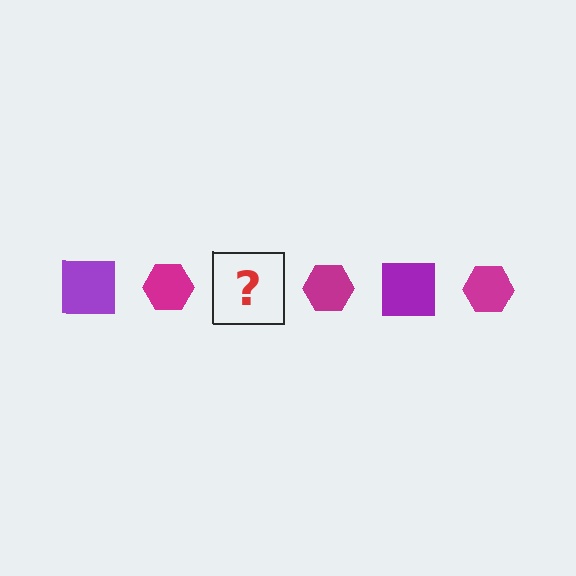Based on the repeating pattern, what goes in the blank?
The blank should be a purple square.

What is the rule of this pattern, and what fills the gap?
The rule is that the pattern alternates between purple square and magenta hexagon. The gap should be filled with a purple square.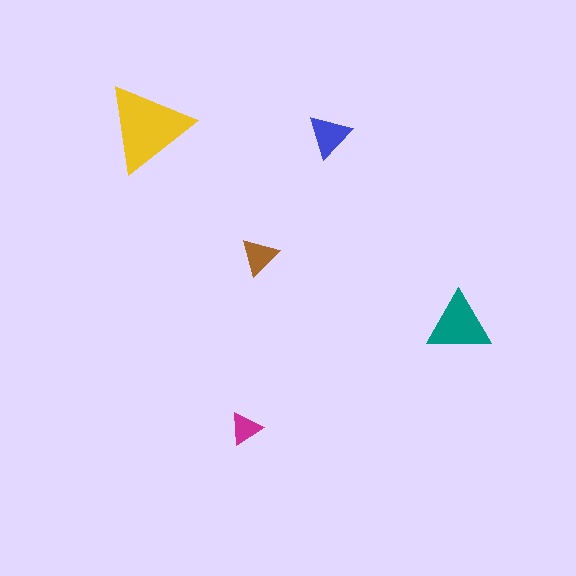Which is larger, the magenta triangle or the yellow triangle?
The yellow one.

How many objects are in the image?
There are 5 objects in the image.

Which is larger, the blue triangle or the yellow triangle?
The yellow one.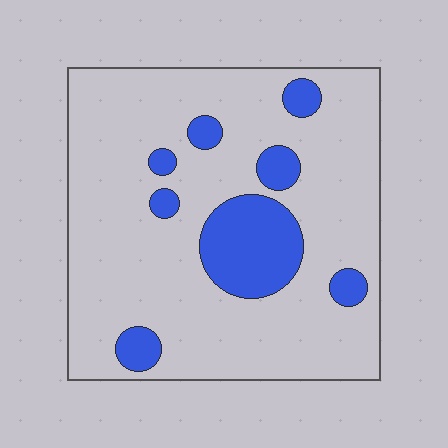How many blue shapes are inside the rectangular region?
8.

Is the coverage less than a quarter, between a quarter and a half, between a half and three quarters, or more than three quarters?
Less than a quarter.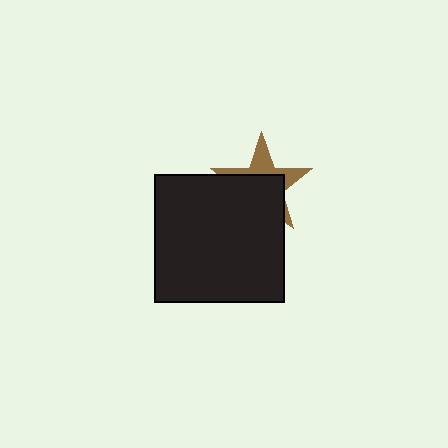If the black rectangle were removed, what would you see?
You would see the complete brown star.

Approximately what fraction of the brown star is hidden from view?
Roughly 63% of the brown star is hidden behind the black rectangle.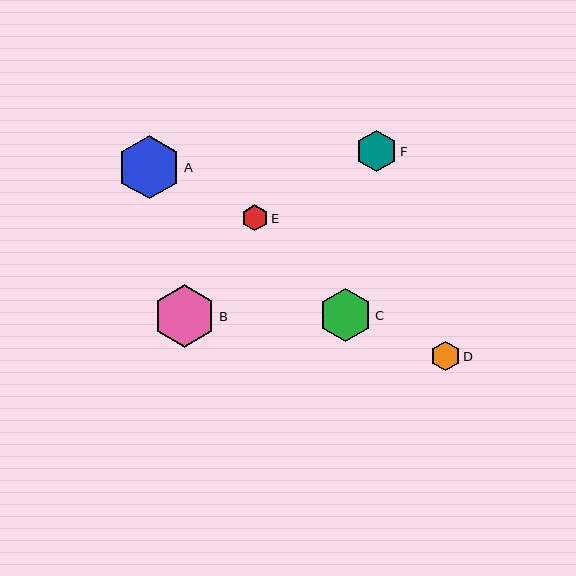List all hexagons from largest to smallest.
From largest to smallest: A, B, C, F, D, E.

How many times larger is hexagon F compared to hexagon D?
Hexagon F is approximately 1.4 times the size of hexagon D.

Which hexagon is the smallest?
Hexagon E is the smallest with a size of approximately 26 pixels.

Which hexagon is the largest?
Hexagon A is the largest with a size of approximately 63 pixels.